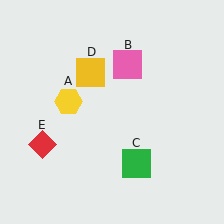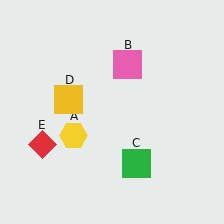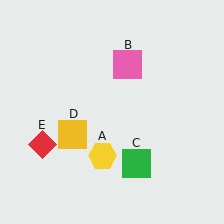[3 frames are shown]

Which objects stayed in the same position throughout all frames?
Pink square (object B) and green square (object C) and red diamond (object E) remained stationary.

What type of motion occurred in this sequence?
The yellow hexagon (object A), yellow square (object D) rotated counterclockwise around the center of the scene.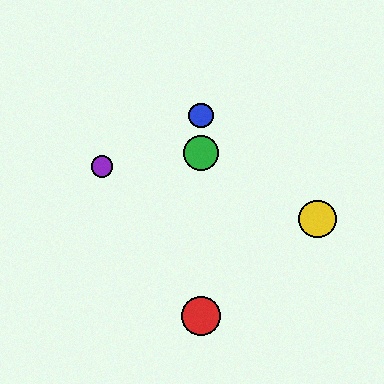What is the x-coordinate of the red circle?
The red circle is at x≈201.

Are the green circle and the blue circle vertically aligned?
Yes, both are at x≈201.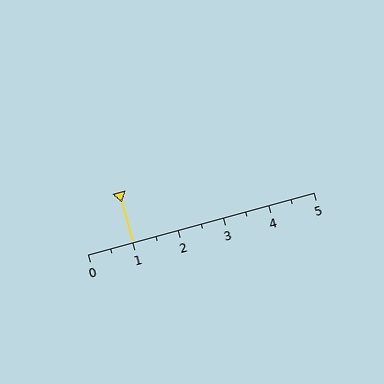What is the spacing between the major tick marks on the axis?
The major ticks are spaced 1 apart.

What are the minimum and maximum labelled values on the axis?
The axis runs from 0 to 5.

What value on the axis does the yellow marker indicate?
The marker indicates approximately 1.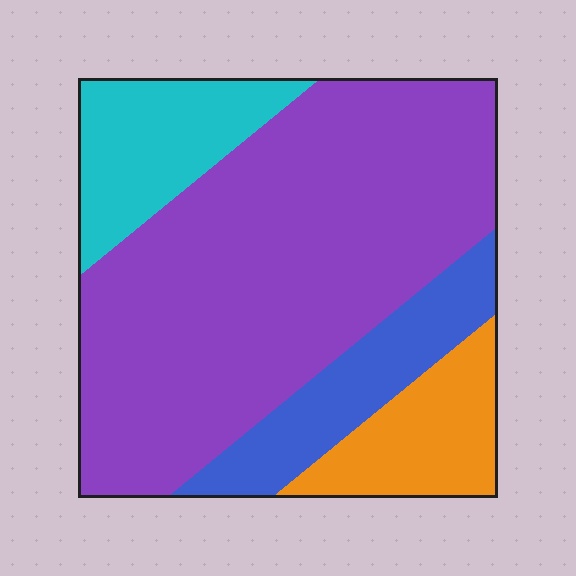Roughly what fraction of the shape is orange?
Orange covers 12% of the shape.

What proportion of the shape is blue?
Blue takes up about one eighth (1/8) of the shape.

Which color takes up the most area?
Purple, at roughly 60%.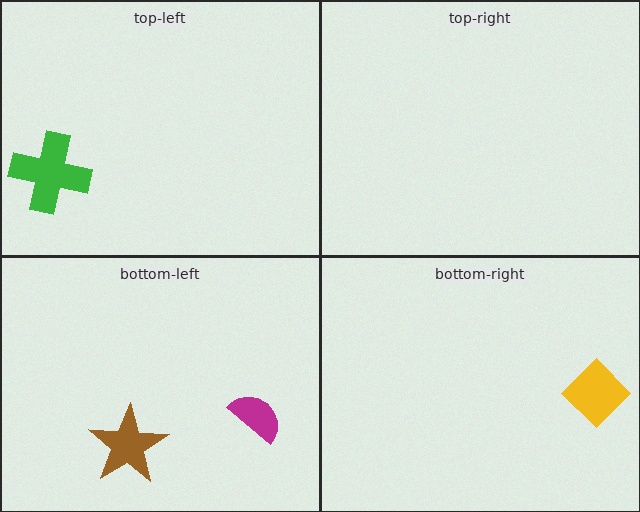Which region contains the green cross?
The top-left region.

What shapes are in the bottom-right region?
The yellow diamond.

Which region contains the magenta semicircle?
The bottom-left region.